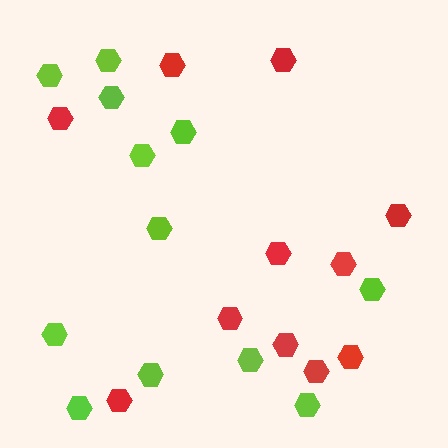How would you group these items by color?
There are 2 groups: one group of lime hexagons (12) and one group of red hexagons (11).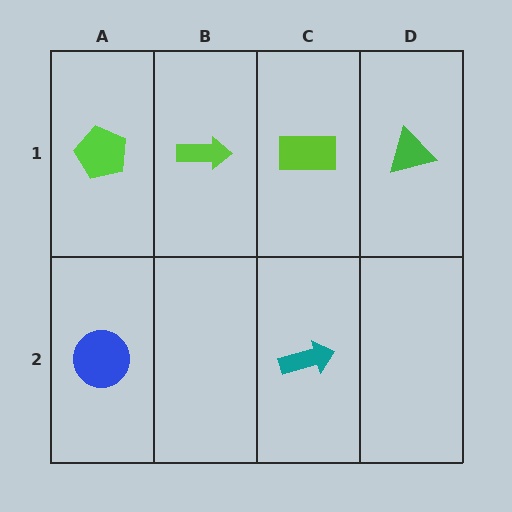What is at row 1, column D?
A green triangle.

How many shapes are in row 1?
4 shapes.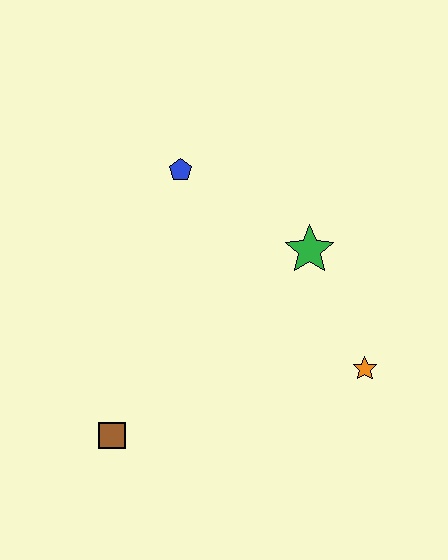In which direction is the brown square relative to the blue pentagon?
The brown square is below the blue pentagon.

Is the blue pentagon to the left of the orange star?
Yes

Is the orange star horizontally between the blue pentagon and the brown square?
No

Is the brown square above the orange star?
No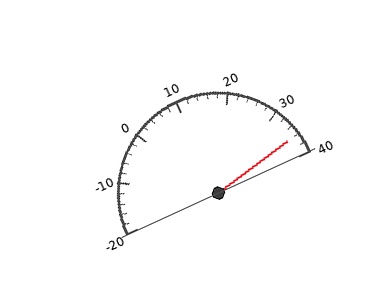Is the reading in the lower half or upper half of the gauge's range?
The reading is in the upper half of the range (-20 to 40).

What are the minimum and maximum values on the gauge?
The gauge ranges from -20 to 40.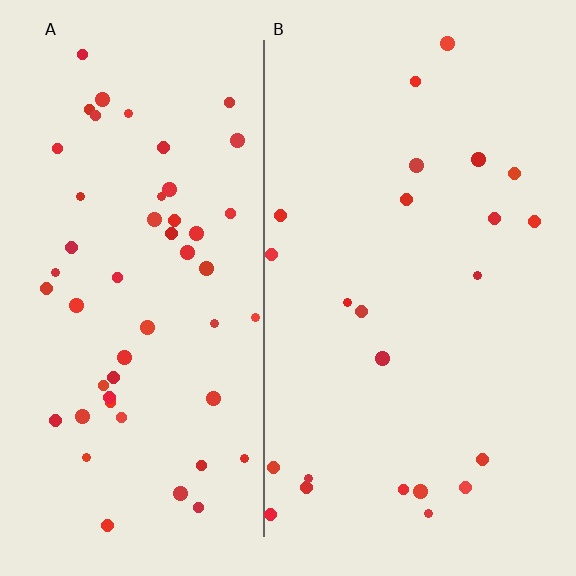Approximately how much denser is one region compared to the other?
Approximately 2.2× — region A over region B.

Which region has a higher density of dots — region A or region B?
A (the left).